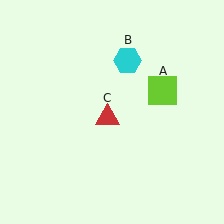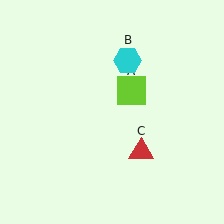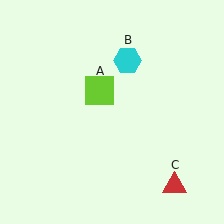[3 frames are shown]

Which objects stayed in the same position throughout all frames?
Cyan hexagon (object B) remained stationary.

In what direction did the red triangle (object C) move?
The red triangle (object C) moved down and to the right.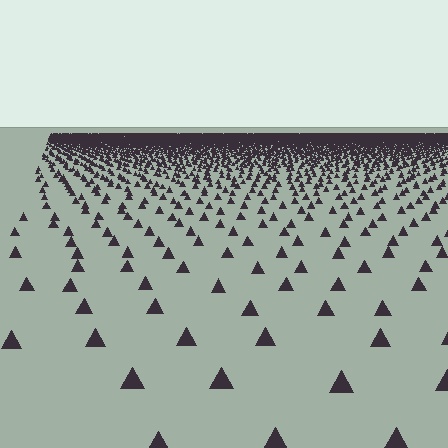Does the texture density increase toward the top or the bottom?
Density increases toward the top.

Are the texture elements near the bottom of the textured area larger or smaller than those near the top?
Larger. Near the bottom, elements are closer to the viewer and appear at a bigger on-screen size.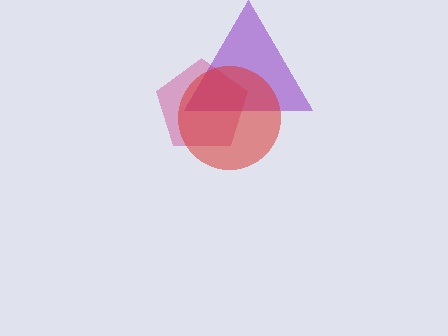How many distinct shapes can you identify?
There are 3 distinct shapes: a purple triangle, a magenta pentagon, a red circle.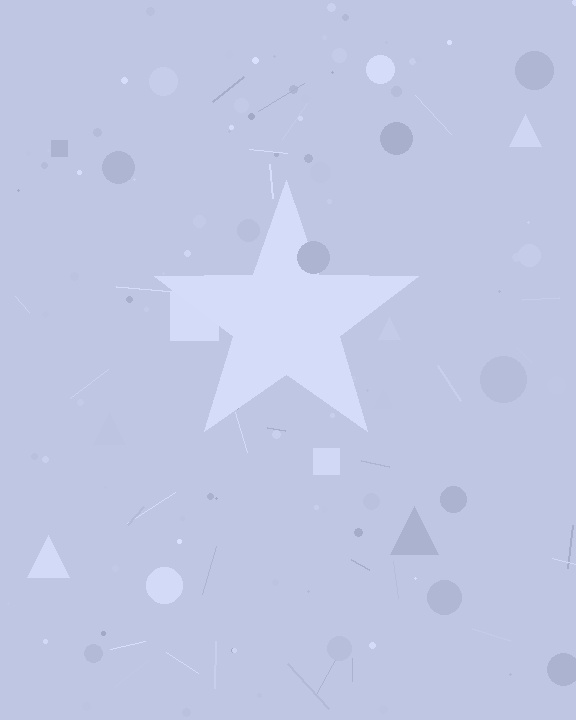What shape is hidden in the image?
A star is hidden in the image.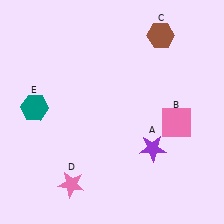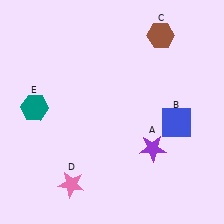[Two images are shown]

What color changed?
The square (B) changed from pink in Image 1 to blue in Image 2.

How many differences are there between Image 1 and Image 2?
There is 1 difference between the two images.